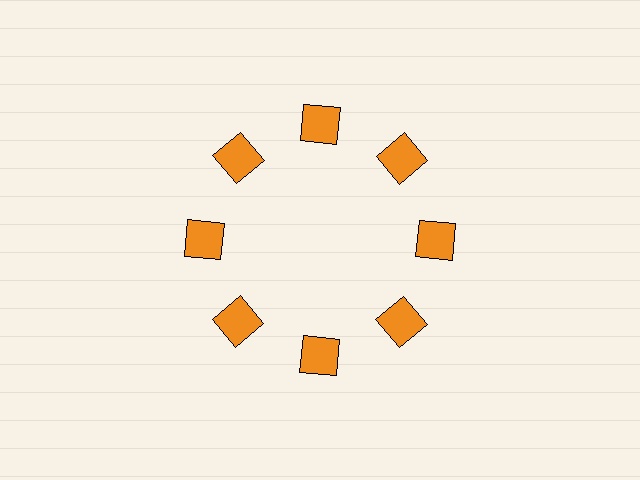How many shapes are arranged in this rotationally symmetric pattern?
There are 8 shapes, arranged in 8 groups of 1.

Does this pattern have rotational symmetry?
Yes, this pattern has 8-fold rotational symmetry. It looks the same after rotating 45 degrees around the center.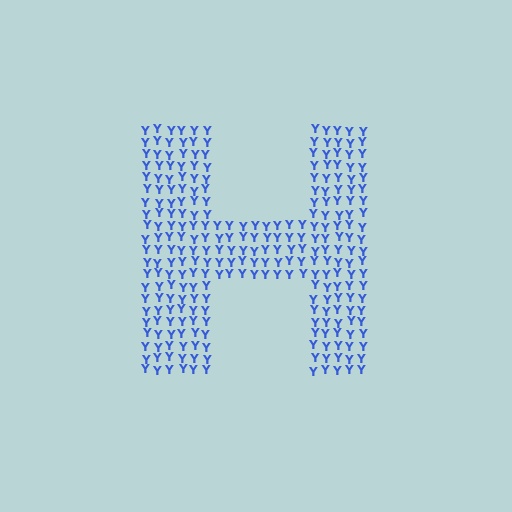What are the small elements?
The small elements are letter Y's.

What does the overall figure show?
The overall figure shows the letter H.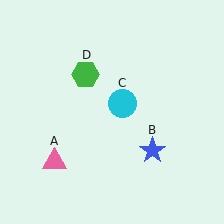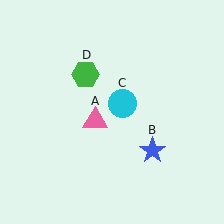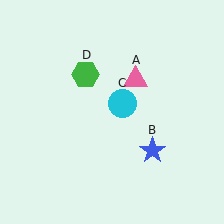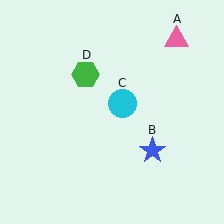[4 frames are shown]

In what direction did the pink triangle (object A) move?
The pink triangle (object A) moved up and to the right.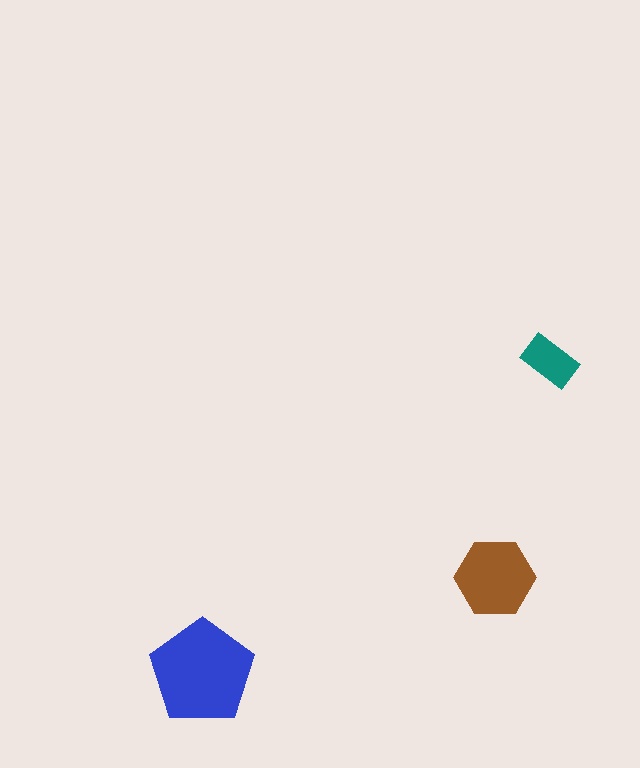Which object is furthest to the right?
The teal rectangle is rightmost.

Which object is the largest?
The blue pentagon.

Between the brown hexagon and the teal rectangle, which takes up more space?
The brown hexagon.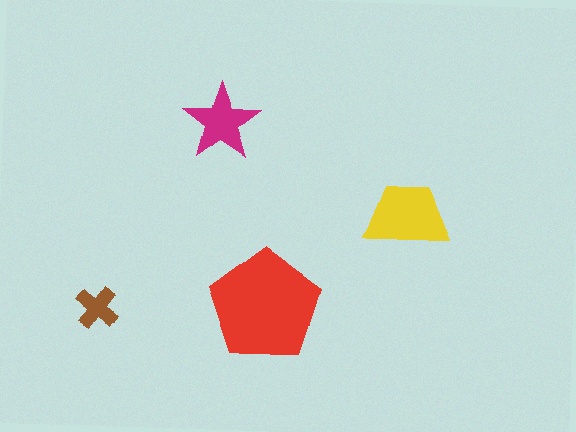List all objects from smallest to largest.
The brown cross, the magenta star, the yellow trapezoid, the red pentagon.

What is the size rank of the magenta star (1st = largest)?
3rd.